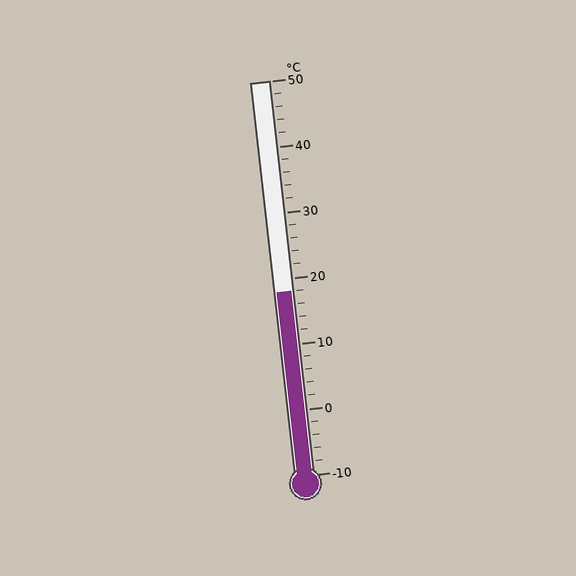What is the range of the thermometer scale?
The thermometer scale ranges from -10°C to 50°C.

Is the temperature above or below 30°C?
The temperature is below 30°C.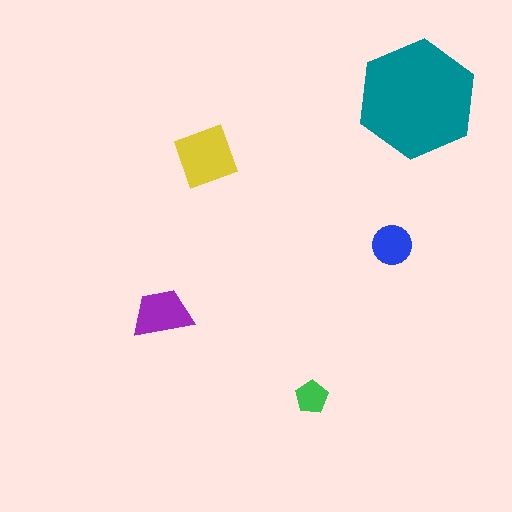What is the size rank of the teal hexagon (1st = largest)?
1st.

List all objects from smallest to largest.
The green pentagon, the blue circle, the purple trapezoid, the yellow diamond, the teal hexagon.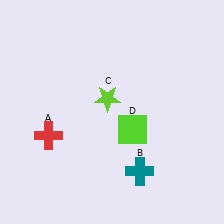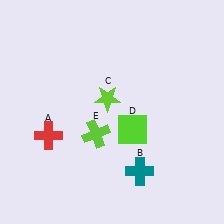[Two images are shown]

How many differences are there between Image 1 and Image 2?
There is 1 difference between the two images.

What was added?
A lime cross (E) was added in Image 2.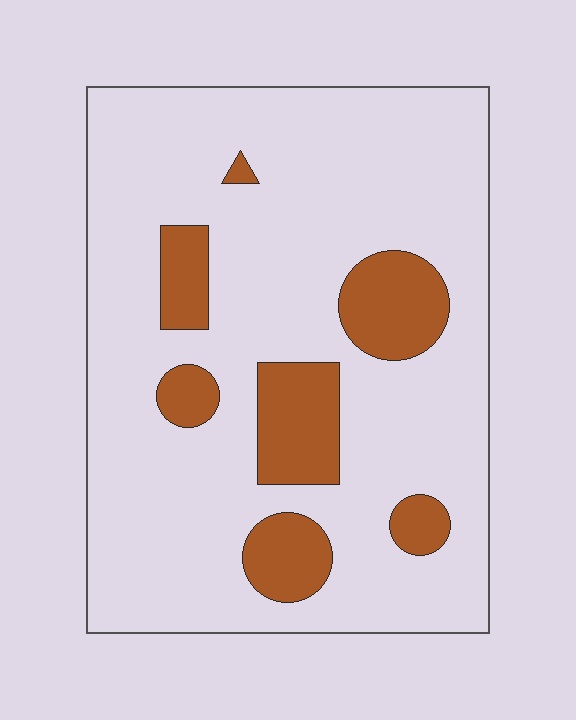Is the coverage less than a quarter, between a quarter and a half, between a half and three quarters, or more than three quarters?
Less than a quarter.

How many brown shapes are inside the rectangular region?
7.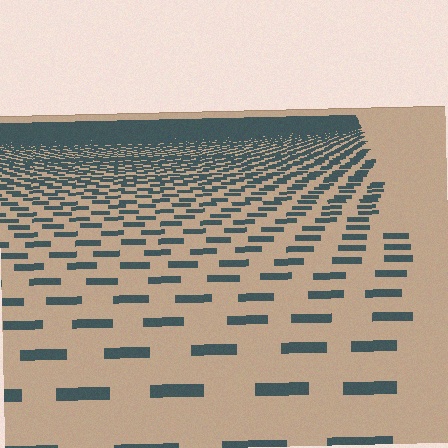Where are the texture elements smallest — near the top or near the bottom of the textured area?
Near the top.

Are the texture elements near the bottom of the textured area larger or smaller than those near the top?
Larger. Near the bottom, elements are closer to the viewer and appear at a bigger on-screen size.